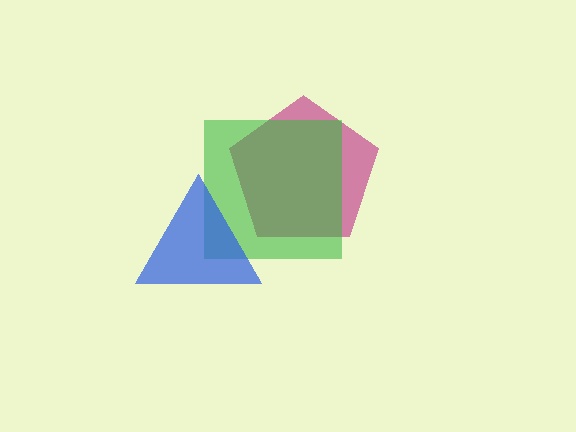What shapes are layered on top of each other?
The layered shapes are: a magenta pentagon, a green square, a blue triangle.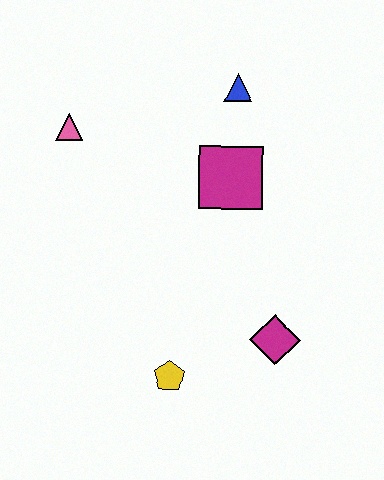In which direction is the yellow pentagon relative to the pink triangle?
The yellow pentagon is below the pink triangle.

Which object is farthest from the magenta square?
The yellow pentagon is farthest from the magenta square.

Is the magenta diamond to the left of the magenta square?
No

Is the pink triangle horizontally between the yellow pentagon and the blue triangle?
No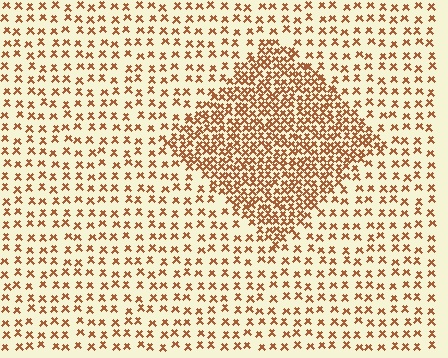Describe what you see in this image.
The image contains small brown elements arranged at two different densities. A diamond-shaped region is visible where the elements are more densely packed than the surrounding area.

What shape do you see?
I see a diamond.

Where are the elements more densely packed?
The elements are more densely packed inside the diamond boundary.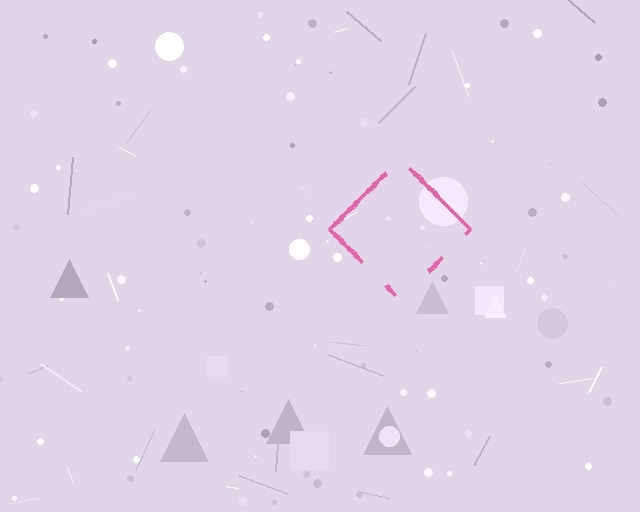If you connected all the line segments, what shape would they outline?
They would outline a diamond.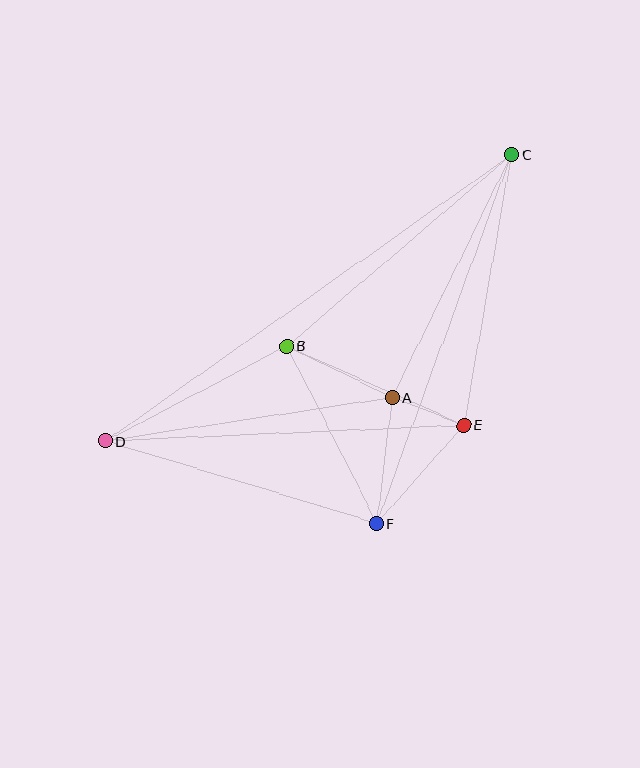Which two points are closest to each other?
Points A and E are closest to each other.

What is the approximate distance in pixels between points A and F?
The distance between A and F is approximately 127 pixels.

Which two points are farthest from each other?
Points C and D are farthest from each other.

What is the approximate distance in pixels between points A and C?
The distance between A and C is approximately 270 pixels.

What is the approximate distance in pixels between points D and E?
The distance between D and E is approximately 359 pixels.